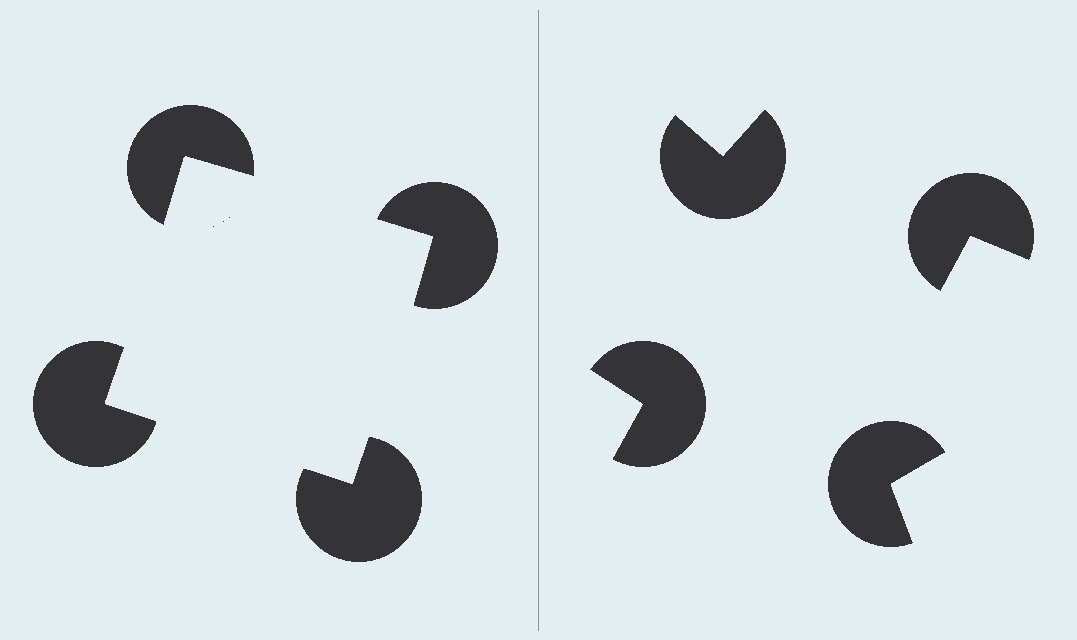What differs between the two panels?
The pac-man discs are positioned identically on both sides; only the wedge orientations differ. On the left they align to a square; on the right they are misaligned.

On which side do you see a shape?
An illusory square appears on the left side. On the right side the wedge cuts are rotated, so no coherent shape forms.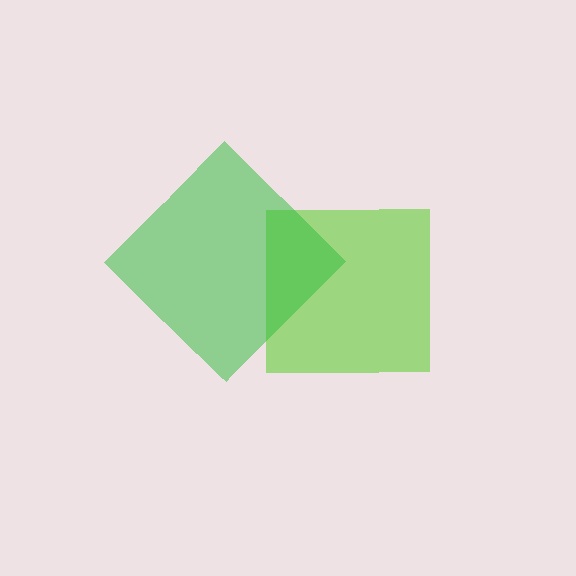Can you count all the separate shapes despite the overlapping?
Yes, there are 2 separate shapes.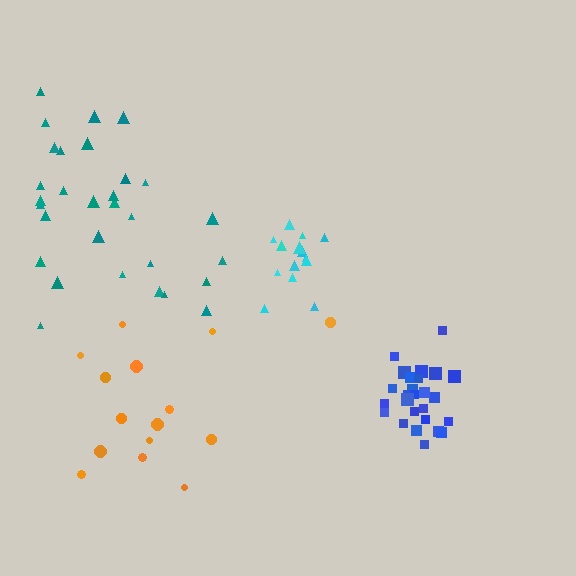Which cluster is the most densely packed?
Blue.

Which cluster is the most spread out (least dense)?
Orange.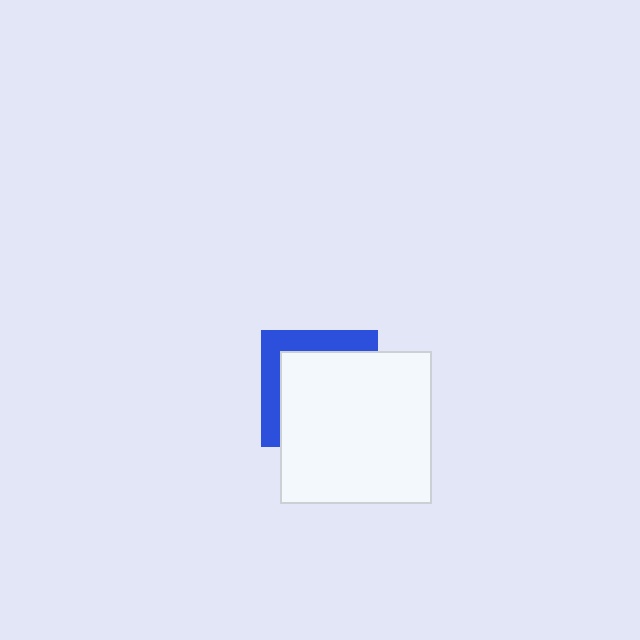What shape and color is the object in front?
The object in front is a white square.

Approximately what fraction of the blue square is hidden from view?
Roughly 69% of the blue square is hidden behind the white square.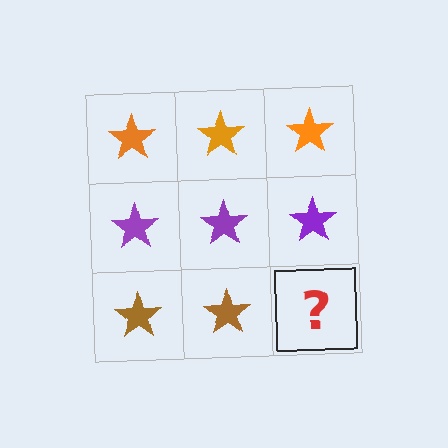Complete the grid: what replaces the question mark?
The question mark should be replaced with a brown star.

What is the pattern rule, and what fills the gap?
The rule is that each row has a consistent color. The gap should be filled with a brown star.